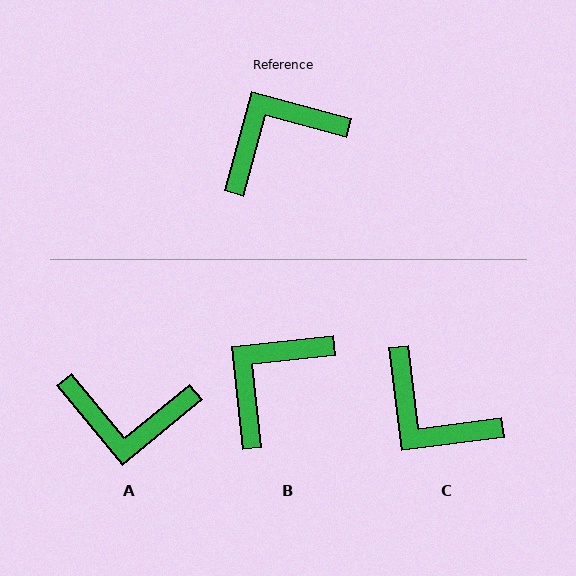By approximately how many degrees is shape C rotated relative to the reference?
Approximately 112 degrees counter-clockwise.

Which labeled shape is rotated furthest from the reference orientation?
A, about 145 degrees away.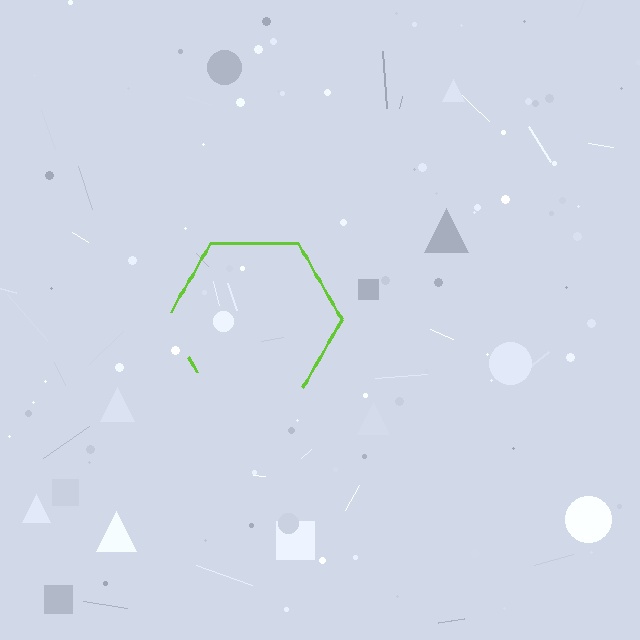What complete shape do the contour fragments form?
The contour fragments form a hexagon.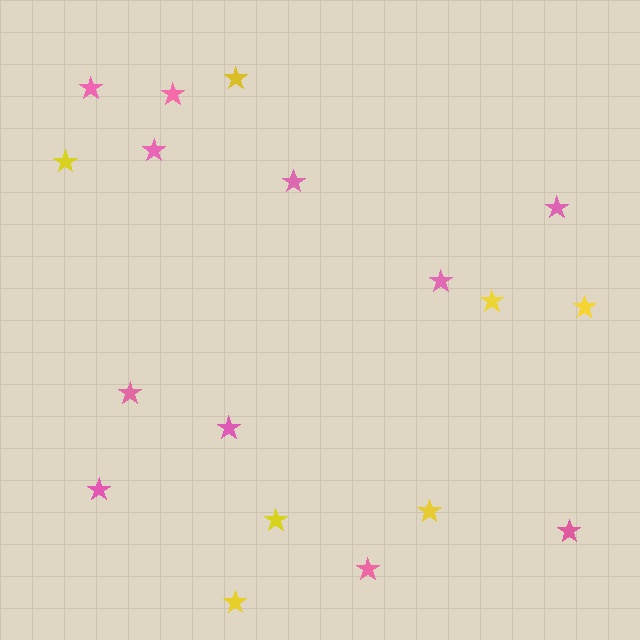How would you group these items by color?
There are 2 groups: one group of yellow stars (7) and one group of pink stars (11).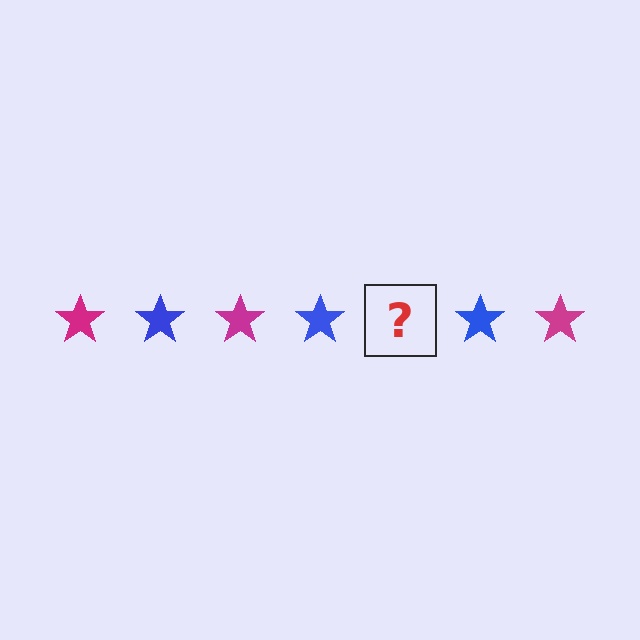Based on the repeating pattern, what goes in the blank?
The blank should be a magenta star.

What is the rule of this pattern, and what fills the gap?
The rule is that the pattern cycles through magenta, blue stars. The gap should be filled with a magenta star.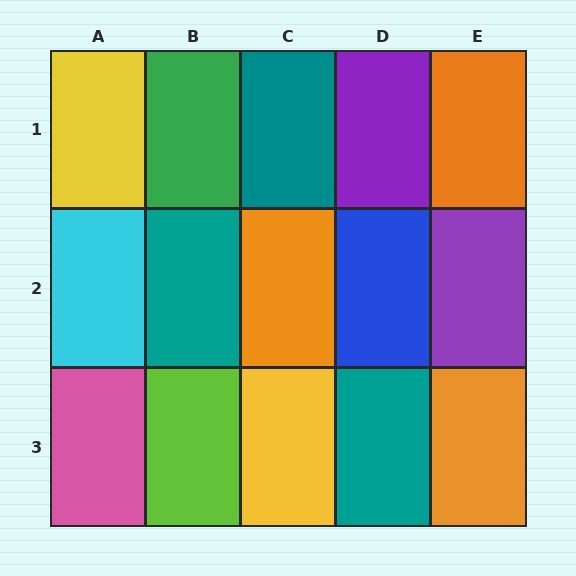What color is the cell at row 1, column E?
Orange.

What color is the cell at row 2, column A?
Cyan.